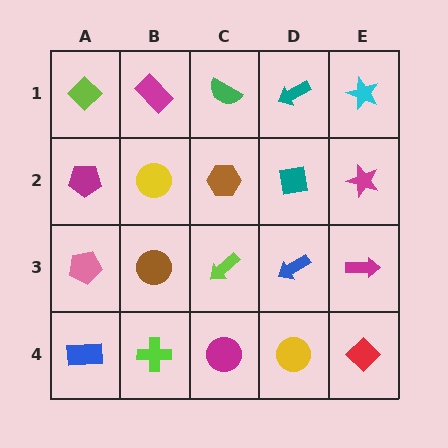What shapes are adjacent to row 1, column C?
A brown hexagon (row 2, column C), a magenta rectangle (row 1, column B), a teal arrow (row 1, column D).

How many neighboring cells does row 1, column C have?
3.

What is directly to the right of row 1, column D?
A cyan star.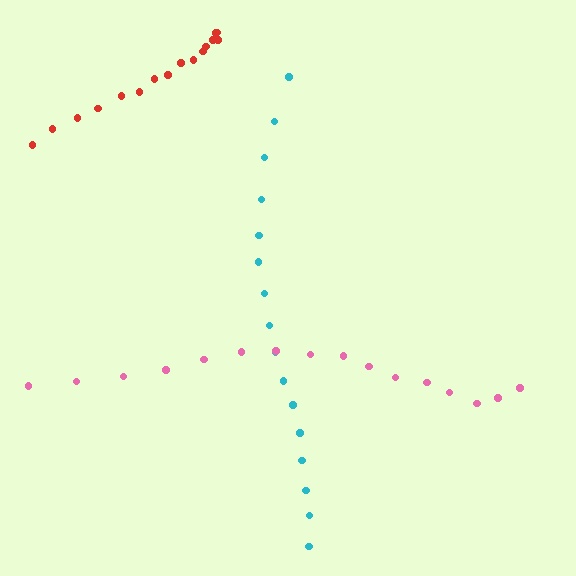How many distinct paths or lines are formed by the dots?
There are 3 distinct paths.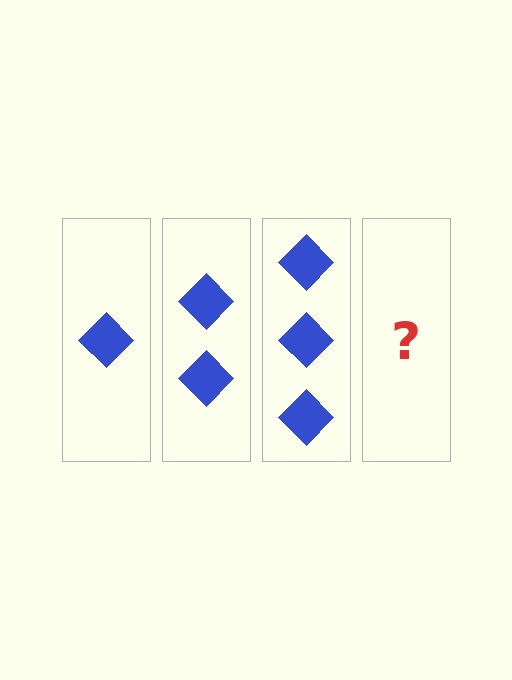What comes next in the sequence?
The next element should be 4 diamonds.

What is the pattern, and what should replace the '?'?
The pattern is that each step adds one more diamond. The '?' should be 4 diamonds.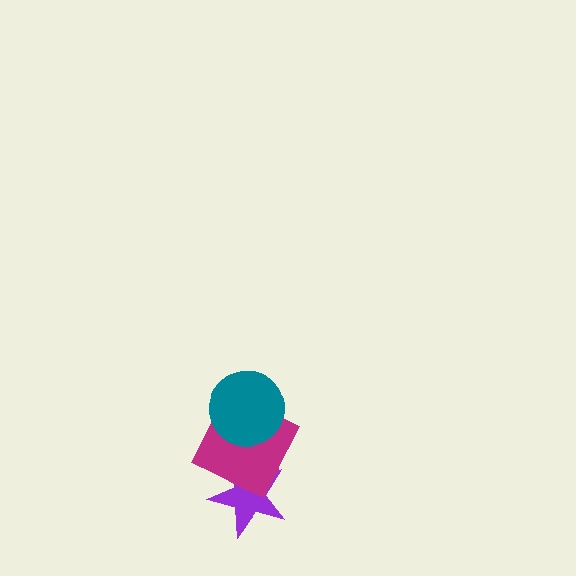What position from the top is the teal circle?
The teal circle is 1st from the top.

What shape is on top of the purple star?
The magenta square is on top of the purple star.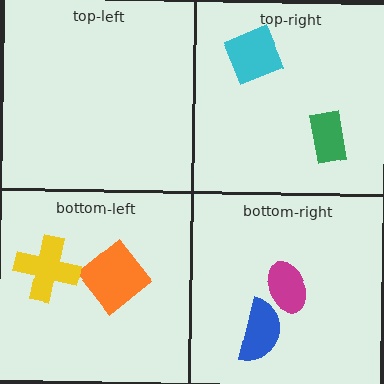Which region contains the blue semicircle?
The bottom-right region.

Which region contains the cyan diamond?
The top-right region.